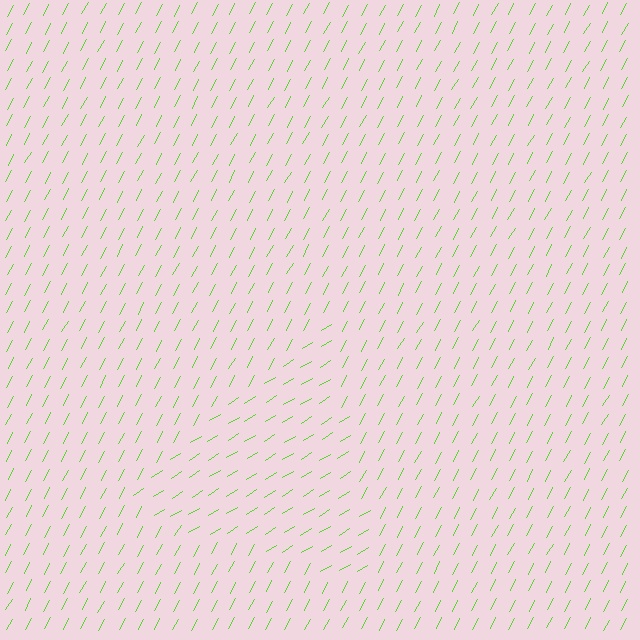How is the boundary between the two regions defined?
The boundary is defined purely by a change in line orientation (approximately 31 degrees difference). All lines are the same color and thickness.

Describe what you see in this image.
The image is filled with small lime line segments. A triangle region in the image has lines oriented differently from the surrounding lines, creating a visible texture boundary.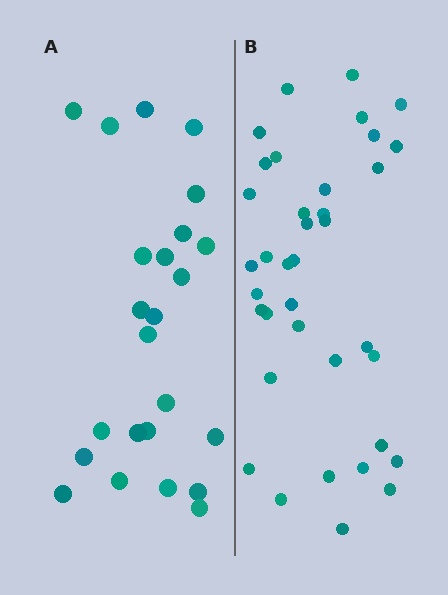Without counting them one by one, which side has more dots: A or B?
Region B (the right region) has more dots.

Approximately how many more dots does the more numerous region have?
Region B has approximately 15 more dots than region A.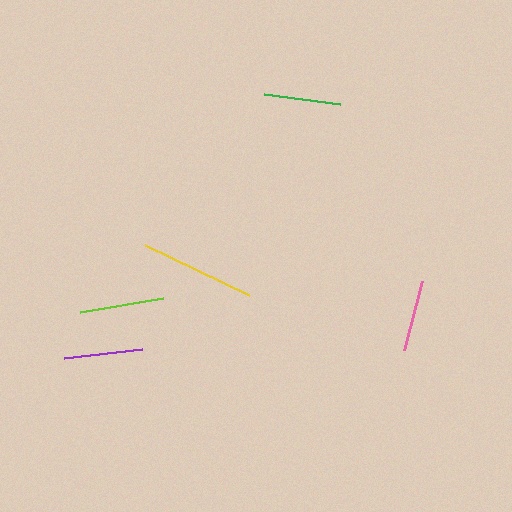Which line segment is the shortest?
The pink line is the shortest at approximately 72 pixels.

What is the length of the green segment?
The green segment is approximately 77 pixels long.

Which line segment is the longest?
The yellow line is the longest at approximately 116 pixels.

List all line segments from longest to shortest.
From longest to shortest: yellow, lime, purple, green, pink.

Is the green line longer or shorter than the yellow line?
The yellow line is longer than the green line.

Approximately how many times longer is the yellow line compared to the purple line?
The yellow line is approximately 1.5 times the length of the purple line.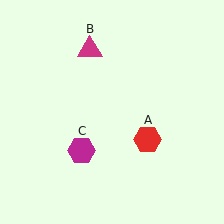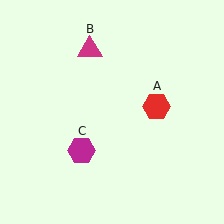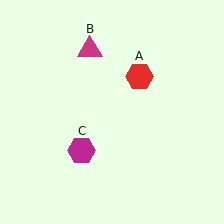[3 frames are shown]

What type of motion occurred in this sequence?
The red hexagon (object A) rotated counterclockwise around the center of the scene.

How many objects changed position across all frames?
1 object changed position: red hexagon (object A).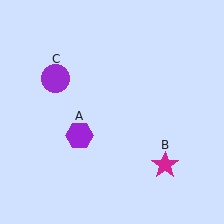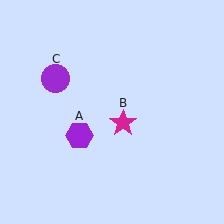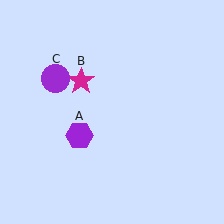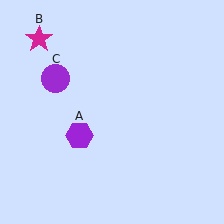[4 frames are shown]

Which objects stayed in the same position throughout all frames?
Purple hexagon (object A) and purple circle (object C) remained stationary.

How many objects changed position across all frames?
1 object changed position: magenta star (object B).